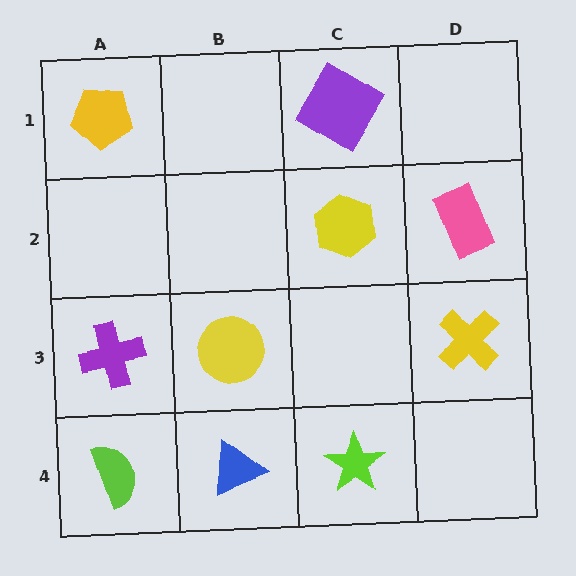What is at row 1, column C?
A purple diamond.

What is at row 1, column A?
A yellow pentagon.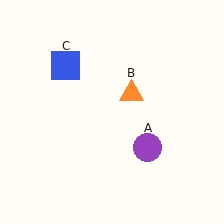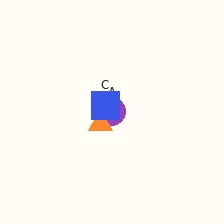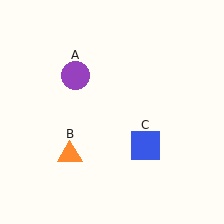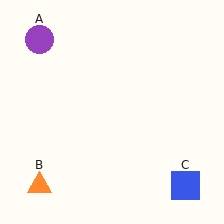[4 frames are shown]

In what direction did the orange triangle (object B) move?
The orange triangle (object B) moved down and to the left.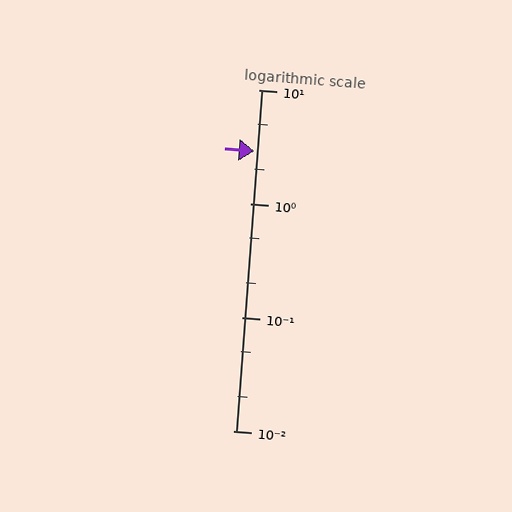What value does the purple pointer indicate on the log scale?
The pointer indicates approximately 2.9.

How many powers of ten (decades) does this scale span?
The scale spans 3 decades, from 0.01 to 10.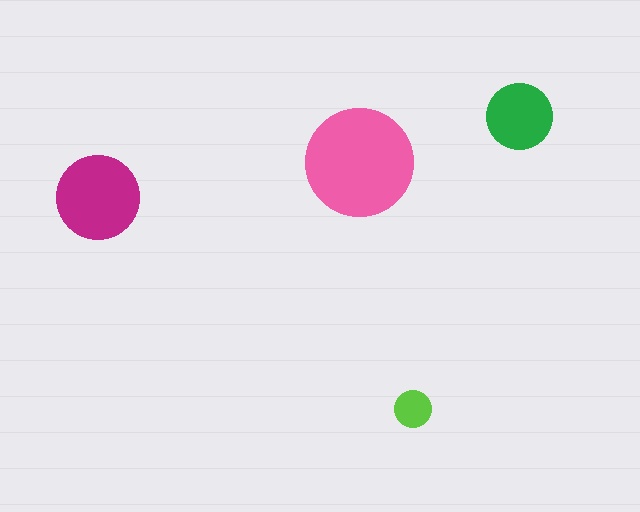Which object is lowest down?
The lime circle is bottommost.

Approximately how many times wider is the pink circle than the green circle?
About 1.5 times wider.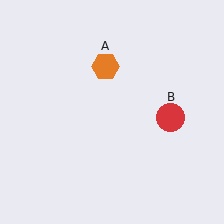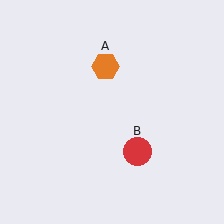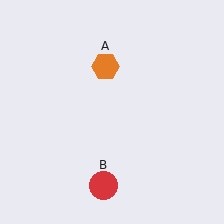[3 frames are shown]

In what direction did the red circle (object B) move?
The red circle (object B) moved down and to the left.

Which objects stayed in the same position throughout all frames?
Orange hexagon (object A) remained stationary.